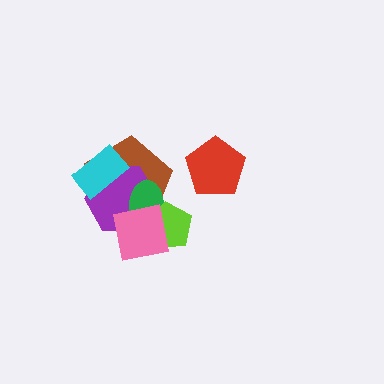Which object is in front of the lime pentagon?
The pink square is in front of the lime pentagon.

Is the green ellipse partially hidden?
Yes, it is partially covered by another shape.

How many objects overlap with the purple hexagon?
5 objects overlap with the purple hexagon.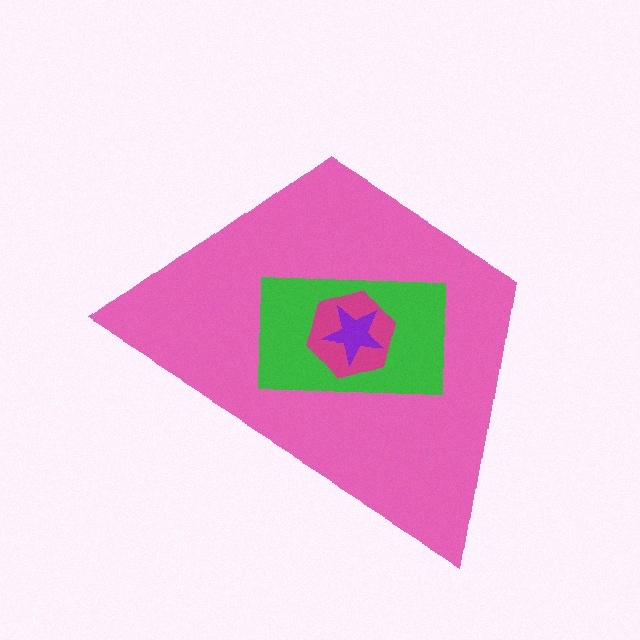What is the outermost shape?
The pink trapezoid.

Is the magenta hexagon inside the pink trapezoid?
Yes.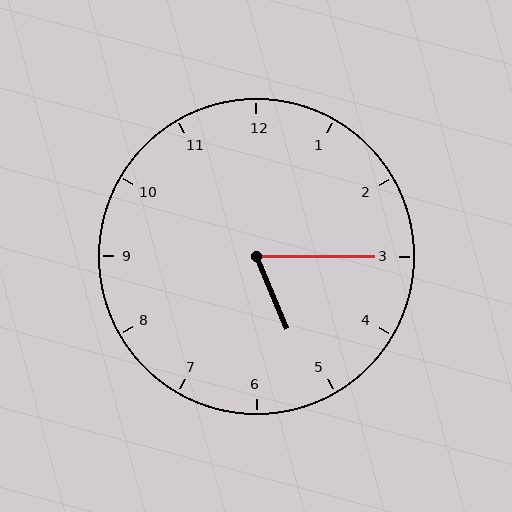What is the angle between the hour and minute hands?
Approximately 68 degrees.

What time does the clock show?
5:15.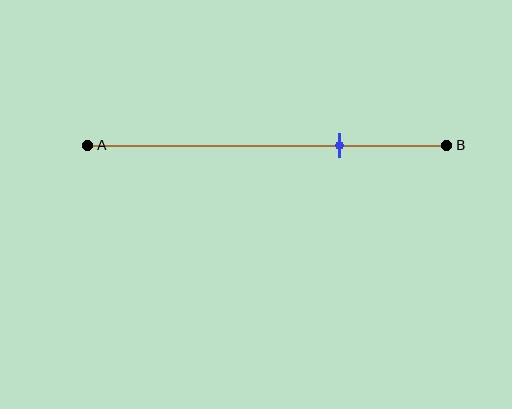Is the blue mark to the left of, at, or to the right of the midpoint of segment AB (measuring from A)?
The blue mark is to the right of the midpoint of segment AB.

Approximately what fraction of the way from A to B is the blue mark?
The blue mark is approximately 70% of the way from A to B.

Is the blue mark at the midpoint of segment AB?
No, the mark is at about 70% from A, not at the 50% midpoint.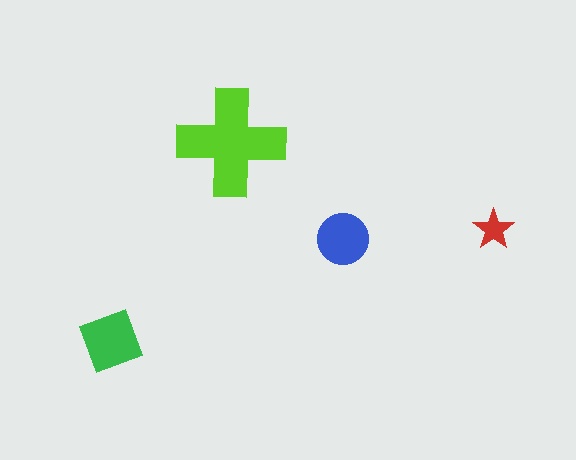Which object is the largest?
The lime cross.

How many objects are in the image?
There are 4 objects in the image.